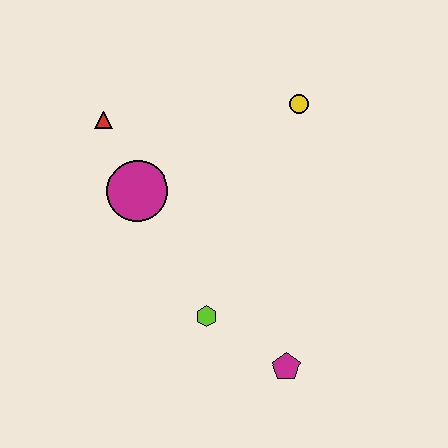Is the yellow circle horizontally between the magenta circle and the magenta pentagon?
No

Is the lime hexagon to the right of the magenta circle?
Yes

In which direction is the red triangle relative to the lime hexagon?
The red triangle is above the lime hexagon.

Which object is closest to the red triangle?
The magenta circle is closest to the red triangle.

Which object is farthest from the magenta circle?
The magenta pentagon is farthest from the magenta circle.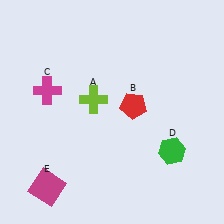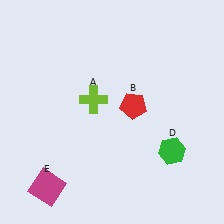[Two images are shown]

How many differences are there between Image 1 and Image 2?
There is 1 difference between the two images.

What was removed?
The magenta cross (C) was removed in Image 2.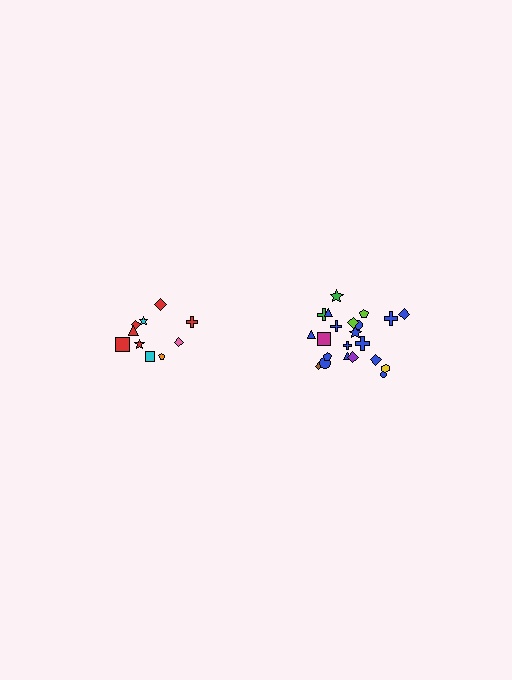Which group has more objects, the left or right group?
The right group.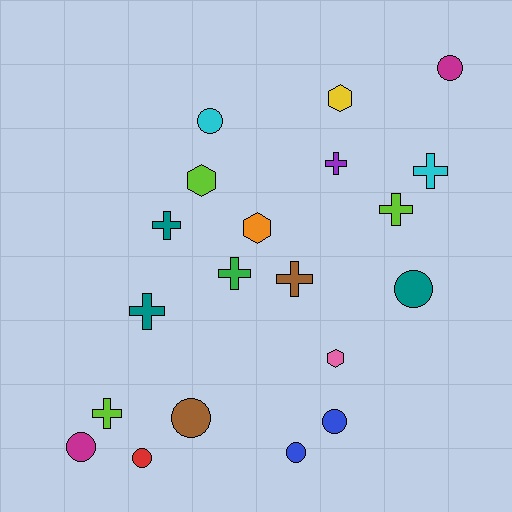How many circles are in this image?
There are 8 circles.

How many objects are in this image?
There are 20 objects.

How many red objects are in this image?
There is 1 red object.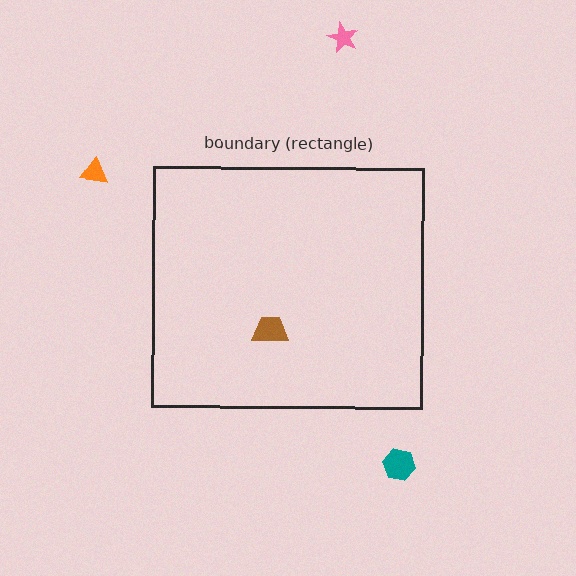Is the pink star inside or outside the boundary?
Outside.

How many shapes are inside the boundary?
1 inside, 3 outside.